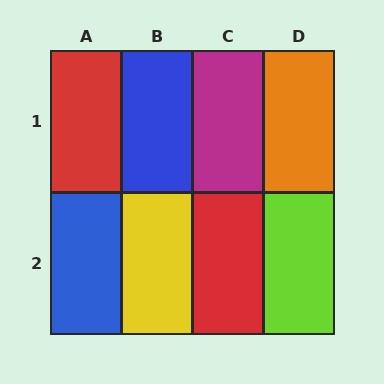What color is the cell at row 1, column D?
Orange.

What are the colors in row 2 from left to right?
Blue, yellow, red, lime.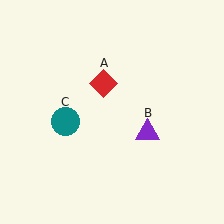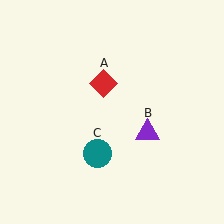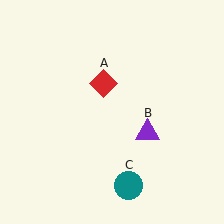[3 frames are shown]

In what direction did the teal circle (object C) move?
The teal circle (object C) moved down and to the right.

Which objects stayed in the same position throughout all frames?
Red diamond (object A) and purple triangle (object B) remained stationary.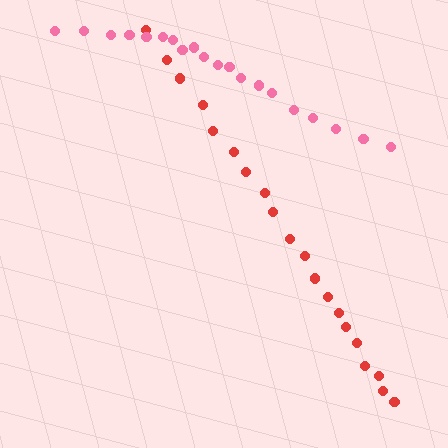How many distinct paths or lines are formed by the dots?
There are 2 distinct paths.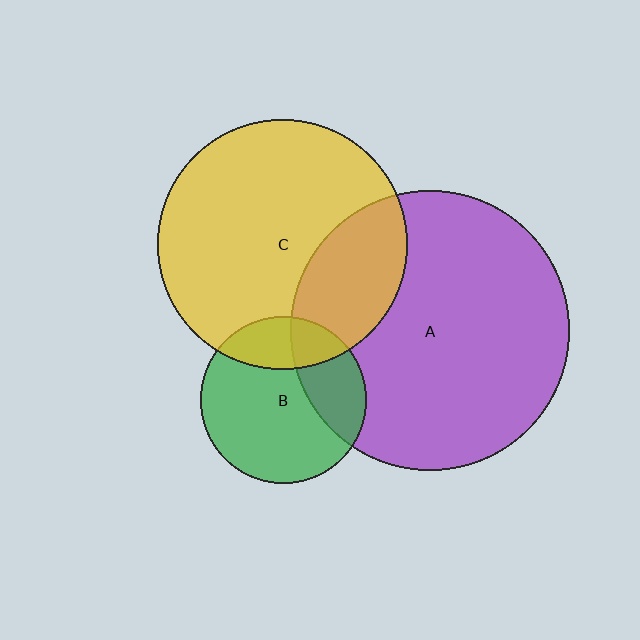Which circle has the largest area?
Circle A (purple).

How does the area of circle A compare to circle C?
Approximately 1.3 times.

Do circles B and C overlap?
Yes.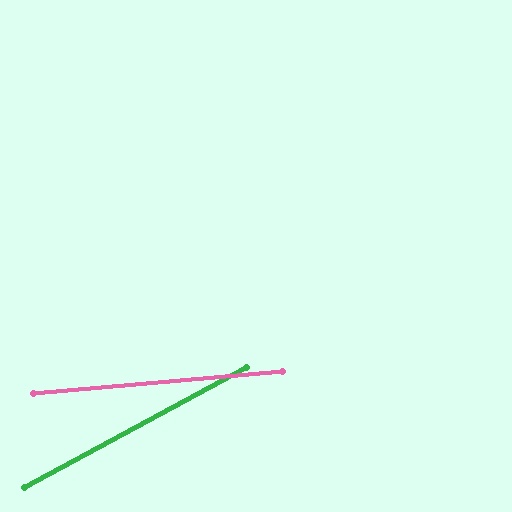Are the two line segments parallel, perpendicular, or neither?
Neither parallel nor perpendicular — they differ by about 24°.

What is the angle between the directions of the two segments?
Approximately 24 degrees.